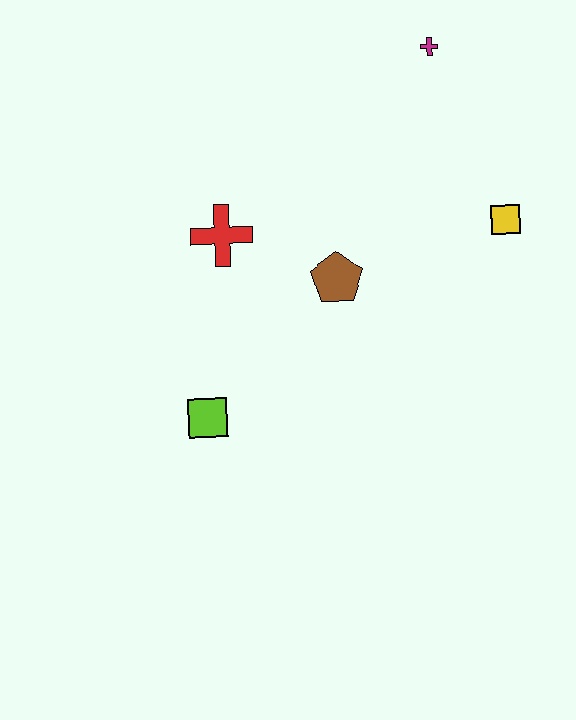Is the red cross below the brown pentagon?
No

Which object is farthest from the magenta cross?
The lime square is farthest from the magenta cross.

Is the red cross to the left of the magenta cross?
Yes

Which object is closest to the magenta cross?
The yellow square is closest to the magenta cross.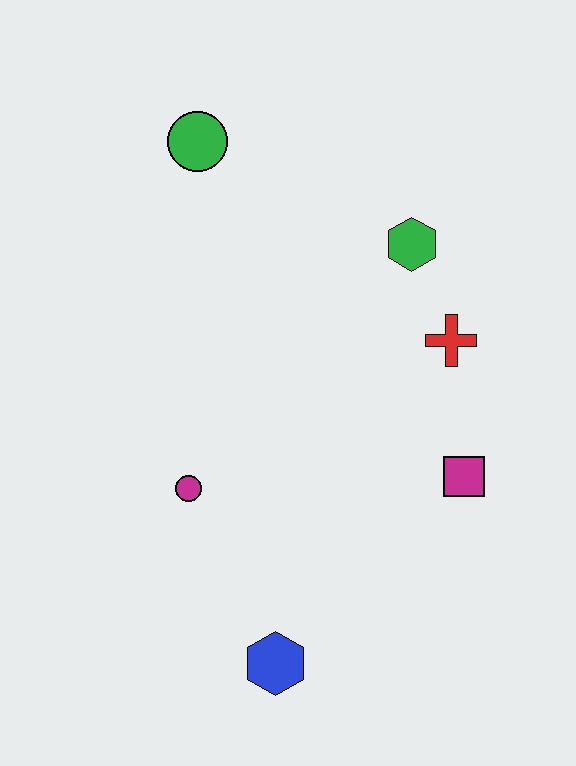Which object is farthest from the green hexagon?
The blue hexagon is farthest from the green hexagon.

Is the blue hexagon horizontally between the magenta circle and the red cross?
Yes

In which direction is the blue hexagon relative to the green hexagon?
The blue hexagon is below the green hexagon.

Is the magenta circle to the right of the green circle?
No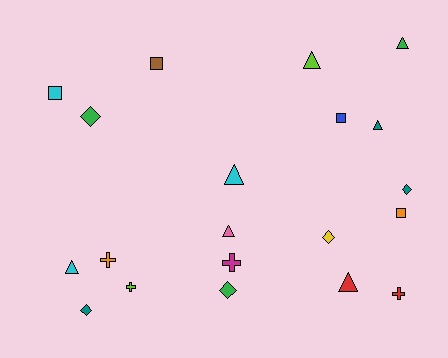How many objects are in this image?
There are 20 objects.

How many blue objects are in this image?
There is 1 blue object.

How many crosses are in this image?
There are 4 crosses.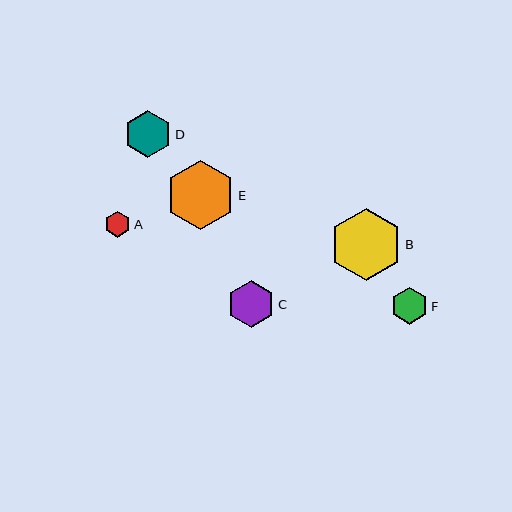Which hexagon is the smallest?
Hexagon A is the smallest with a size of approximately 26 pixels.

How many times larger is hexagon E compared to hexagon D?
Hexagon E is approximately 1.4 times the size of hexagon D.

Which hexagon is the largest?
Hexagon B is the largest with a size of approximately 73 pixels.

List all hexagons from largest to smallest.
From largest to smallest: B, E, D, C, F, A.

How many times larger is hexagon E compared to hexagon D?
Hexagon E is approximately 1.4 times the size of hexagon D.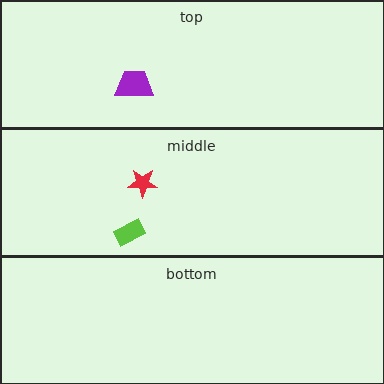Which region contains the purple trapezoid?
The top region.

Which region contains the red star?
The middle region.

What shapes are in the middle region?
The red star, the lime rectangle.